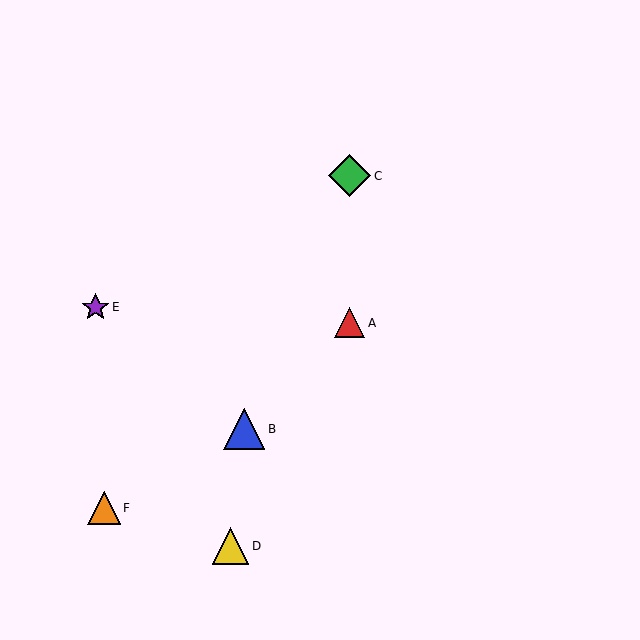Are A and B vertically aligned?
No, A is at x≈350 and B is at x≈244.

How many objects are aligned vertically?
2 objects (A, C) are aligned vertically.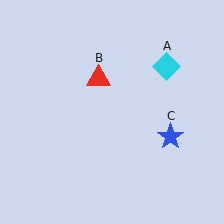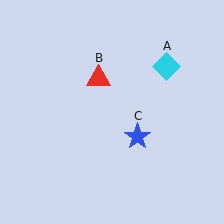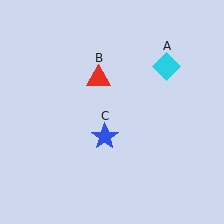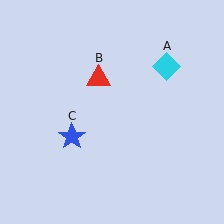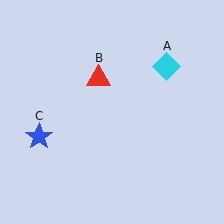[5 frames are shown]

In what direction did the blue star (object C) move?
The blue star (object C) moved left.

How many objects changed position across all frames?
1 object changed position: blue star (object C).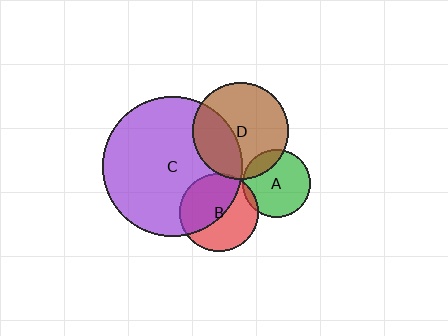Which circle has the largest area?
Circle C (purple).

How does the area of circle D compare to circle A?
Approximately 2.0 times.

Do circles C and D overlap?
Yes.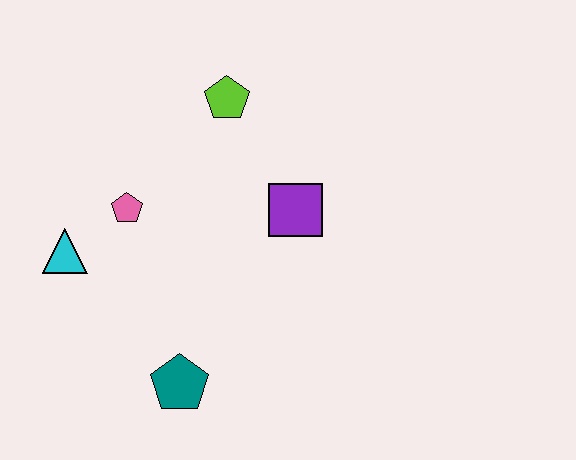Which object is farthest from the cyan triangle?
The purple square is farthest from the cyan triangle.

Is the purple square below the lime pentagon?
Yes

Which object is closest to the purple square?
The lime pentagon is closest to the purple square.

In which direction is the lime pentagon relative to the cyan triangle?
The lime pentagon is to the right of the cyan triangle.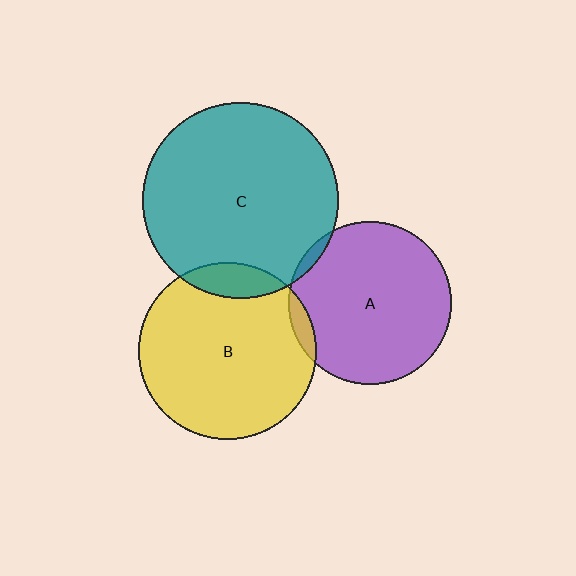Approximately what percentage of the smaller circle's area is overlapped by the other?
Approximately 5%.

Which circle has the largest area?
Circle C (teal).